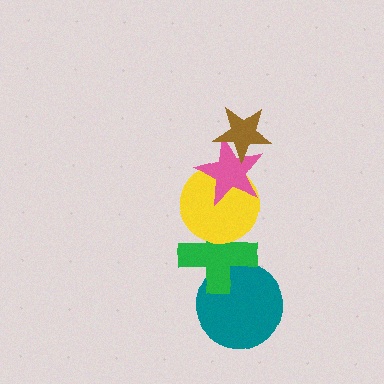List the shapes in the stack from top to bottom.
From top to bottom: the brown star, the pink star, the yellow circle, the green cross, the teal circle.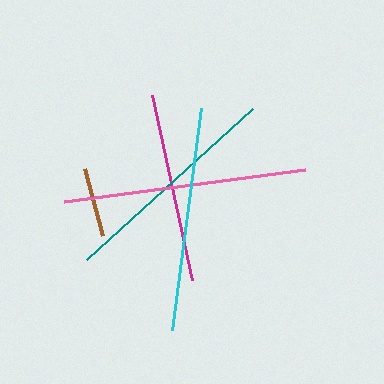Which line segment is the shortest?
The brown line is the shortest at approximately 70 pixels.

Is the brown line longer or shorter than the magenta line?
The magenta line is longer than the brown line.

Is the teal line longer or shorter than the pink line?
The pink line is longer than the teal line.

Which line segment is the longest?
The pink line is the longest at approximately 244 pixels.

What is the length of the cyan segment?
The cyan segment is approximately 224 pixels long.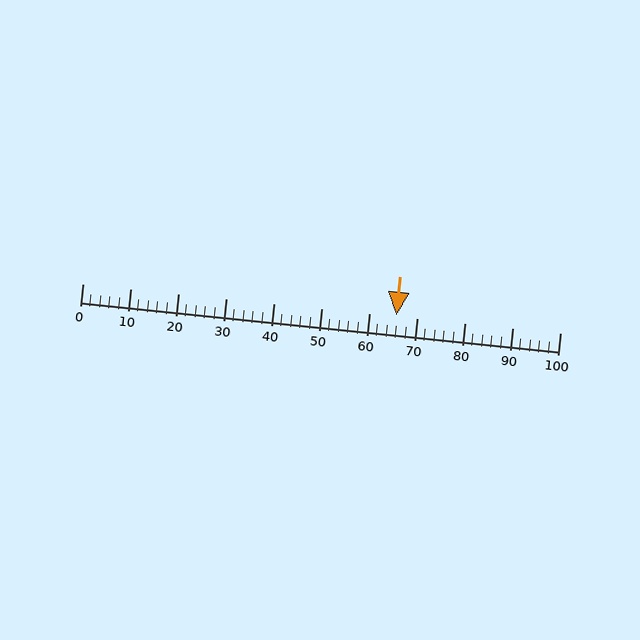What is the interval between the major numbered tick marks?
The major tick marks are spaced 10 units apart.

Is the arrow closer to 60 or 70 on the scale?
The arrow is closer to 70.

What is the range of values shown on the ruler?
The ruler shows values from 0 to 100.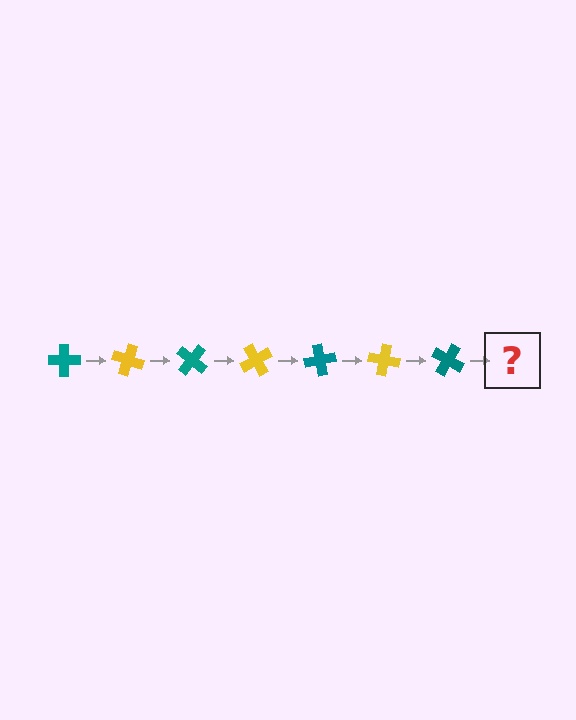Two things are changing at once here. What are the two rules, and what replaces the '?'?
The two rules are that it rotates 20 degrees each step and the color cycles through teal and yellow. The '?' should be a yellow cross, rotated 140 degrees from the start.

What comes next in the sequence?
The next element should be a yellow cross, rotated 140 degrees from the start.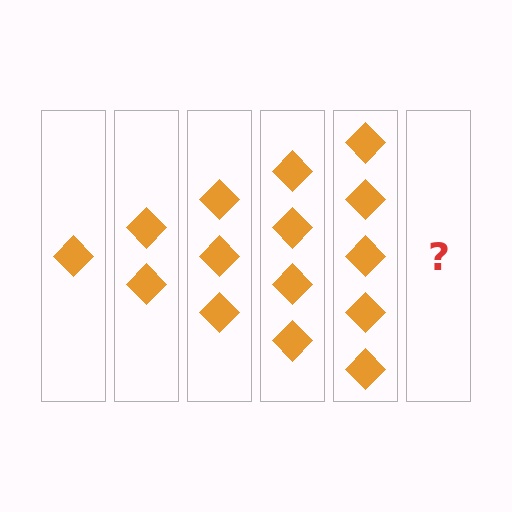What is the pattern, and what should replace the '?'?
The pattern is that each step adds one more diamond. The '?' should be 6 diamonds.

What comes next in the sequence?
The next element should be 6 diamonds.